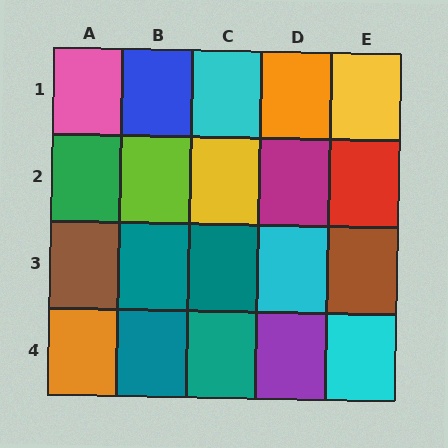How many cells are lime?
1 cell is lime.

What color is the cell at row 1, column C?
Cyan.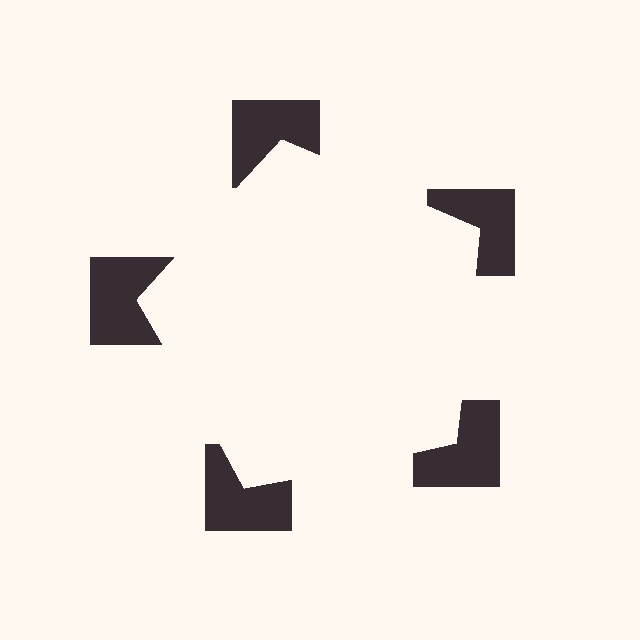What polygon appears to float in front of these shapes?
An illusory pentagon — its edges are inferred from the aligned wedge cuts in the notched squares, not physically drawn.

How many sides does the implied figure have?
5 sides.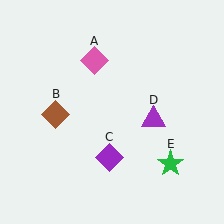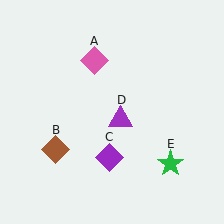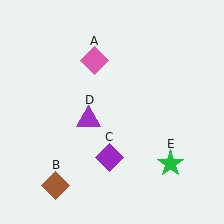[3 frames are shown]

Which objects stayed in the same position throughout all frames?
Pink diamond (object A) and purple diamond (object C) and green star (object E) remained stationary.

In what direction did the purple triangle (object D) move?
The purple triangle (object D) moved left.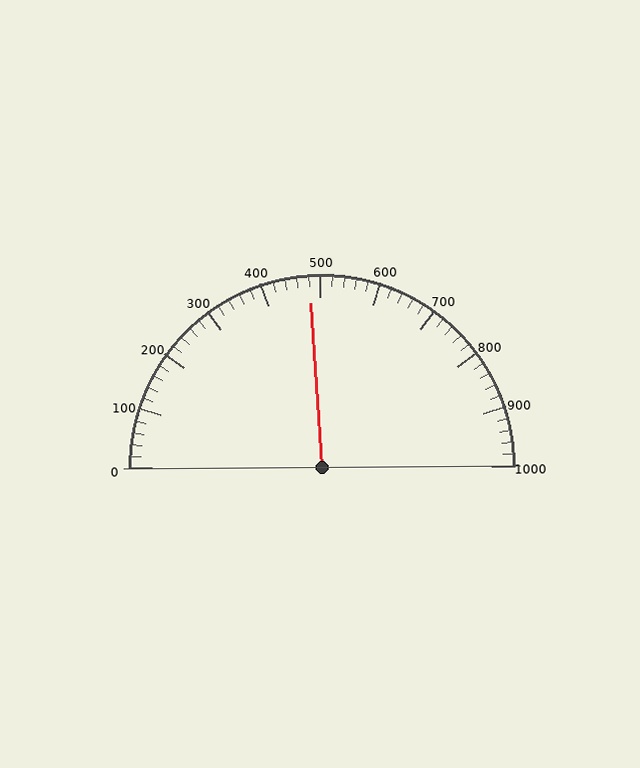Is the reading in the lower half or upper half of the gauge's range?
The reading is in the lower half of the range (0 to 1000).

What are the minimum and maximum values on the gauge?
The gauge ranges from 0 to 1000.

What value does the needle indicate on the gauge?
The needle indicates approximately 480.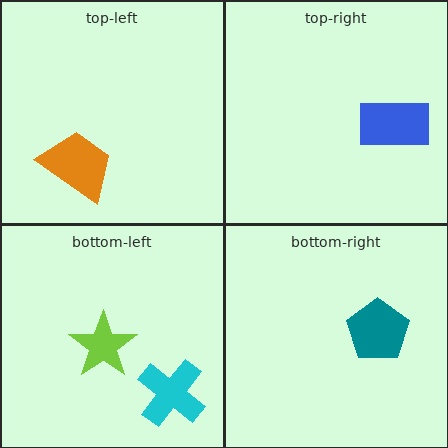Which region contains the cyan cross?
The bottom-left region.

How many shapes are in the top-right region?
1.